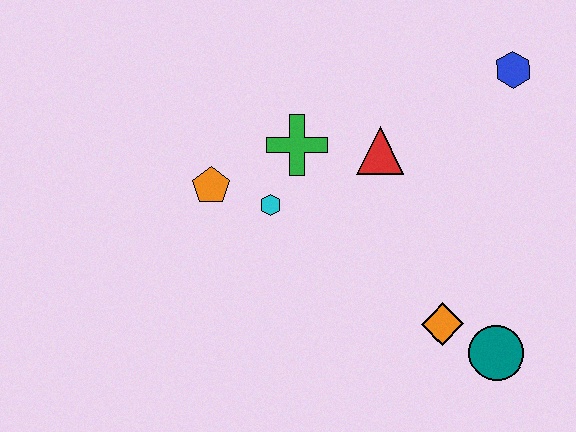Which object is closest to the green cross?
The cyan hexagon is closest to the green cross.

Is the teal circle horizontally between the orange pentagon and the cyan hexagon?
No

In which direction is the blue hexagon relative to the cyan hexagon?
The blue hexagon is to the right of the cyan hexagon.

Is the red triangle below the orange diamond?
No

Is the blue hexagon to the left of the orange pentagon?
No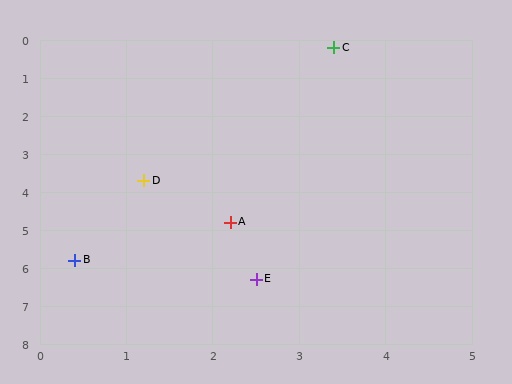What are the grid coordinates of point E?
Point E is at approximately (2.5, 6.3).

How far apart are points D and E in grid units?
Points D and E are about 2.9 grid units apart.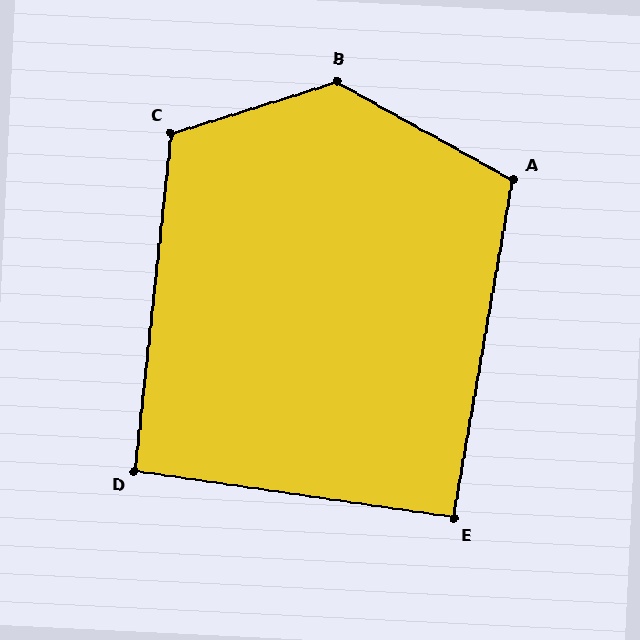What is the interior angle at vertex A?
Approximately 109 degrees (obtuse).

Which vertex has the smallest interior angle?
E, at approximately 92 degrees.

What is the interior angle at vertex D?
Approximately 92 degrees (approximately right).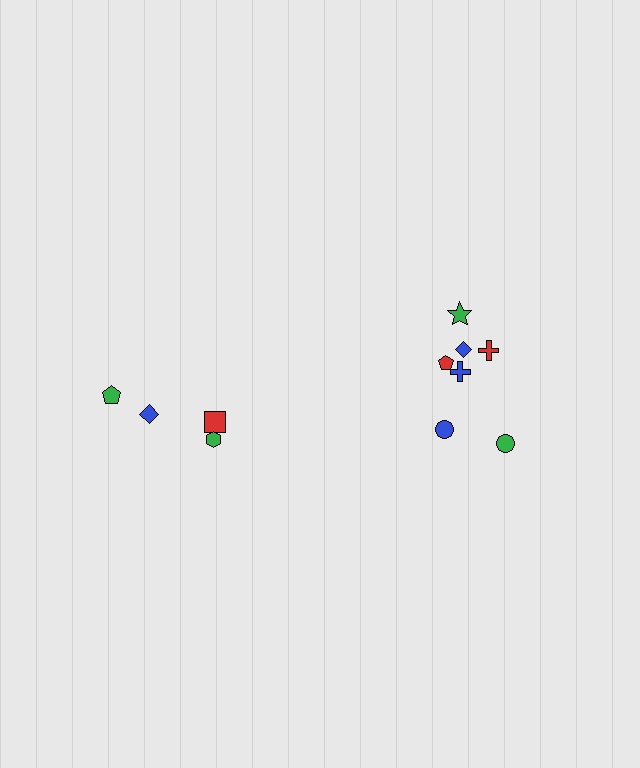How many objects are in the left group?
There are 4 objects.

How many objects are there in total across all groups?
There are 11 objects.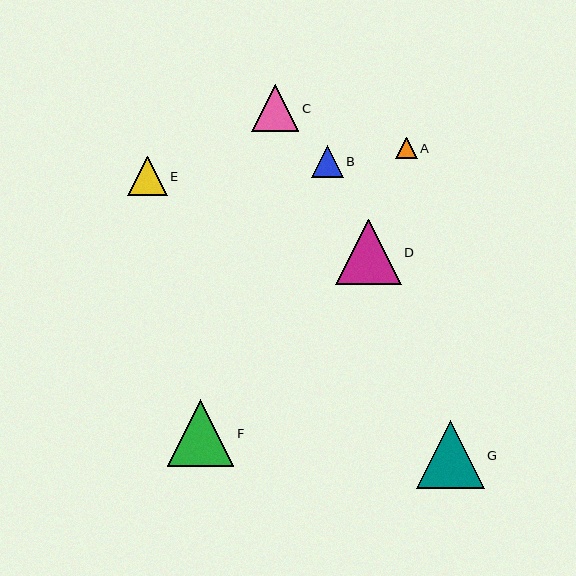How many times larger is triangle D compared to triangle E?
Triangle D is approximately 1.7 times the size of triangle E.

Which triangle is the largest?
Triangle G is the largest with a size of approximately 68 pixels.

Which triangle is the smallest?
Triangle A is the smallest with a size of approximately 22 pixels.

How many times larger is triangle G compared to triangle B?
Triangle G is approximately 2.1 times the size of triangle B.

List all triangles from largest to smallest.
From largest to smallest: G, F, D, C, E, B, A.